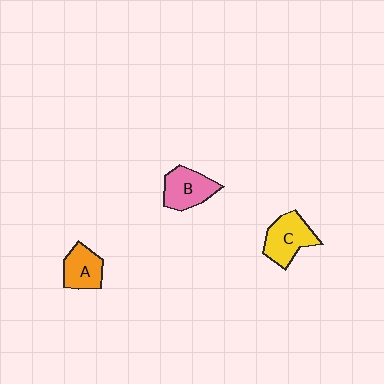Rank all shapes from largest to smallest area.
From largest to smallest: C (yellow), B (pink), A (orange).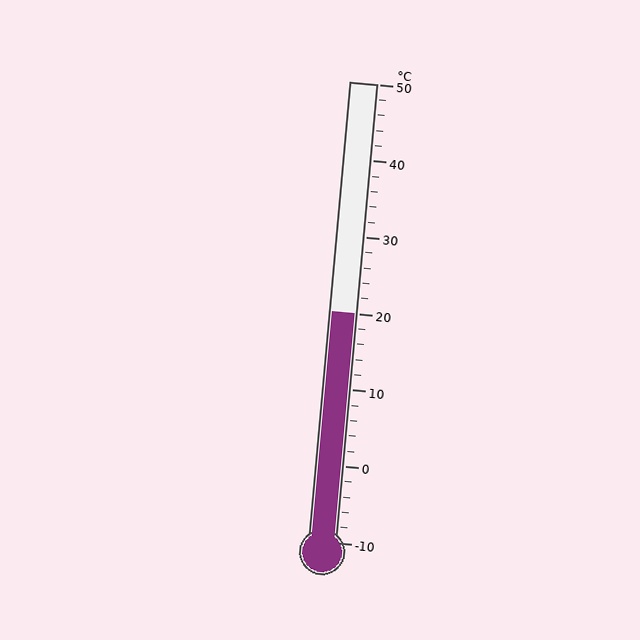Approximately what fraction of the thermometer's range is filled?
The thermometer is filled to approximately 50% of its range.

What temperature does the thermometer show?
The thermometer shows approximately 20°C.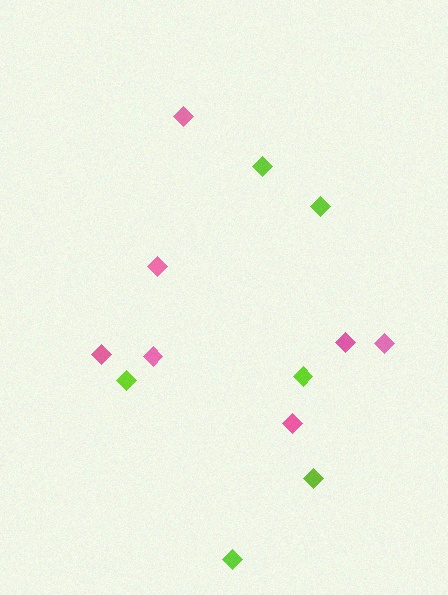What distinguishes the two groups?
There are 2 groups: one group of pink diamonds (7) and one group of lime diamonds (6).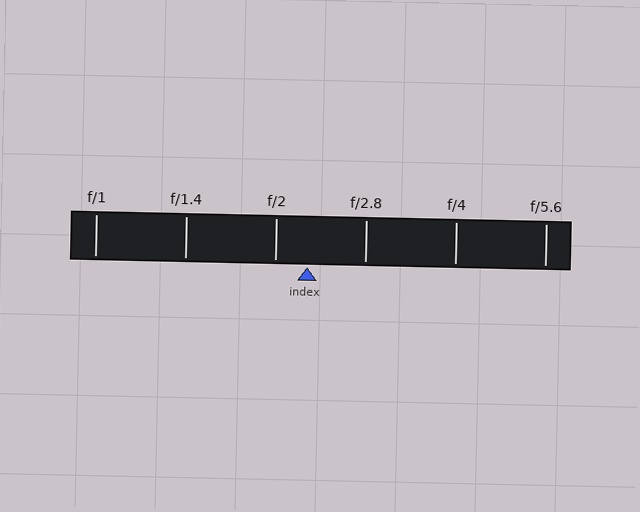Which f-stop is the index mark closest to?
The index mark is closest to f/2.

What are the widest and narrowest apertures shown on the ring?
The widest aperture shown is f/1 and the narrowest is f/5.6.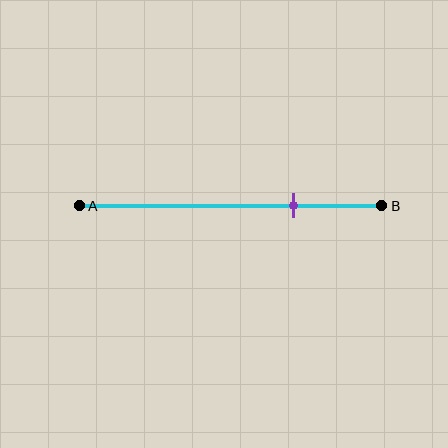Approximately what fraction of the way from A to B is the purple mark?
The purple mark is approximately 70% of the way from A to B.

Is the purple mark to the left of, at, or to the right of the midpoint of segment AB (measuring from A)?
The purple mark is to the right of the midpoint of segment AB.